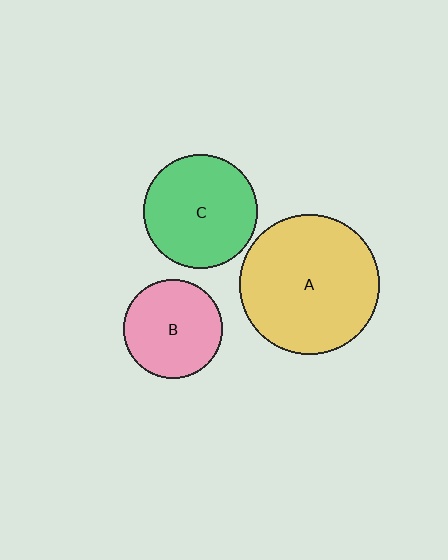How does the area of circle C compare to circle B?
Approximately 1.3 times.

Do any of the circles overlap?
No, none of the circles overlap.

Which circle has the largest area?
Circle A (yellow).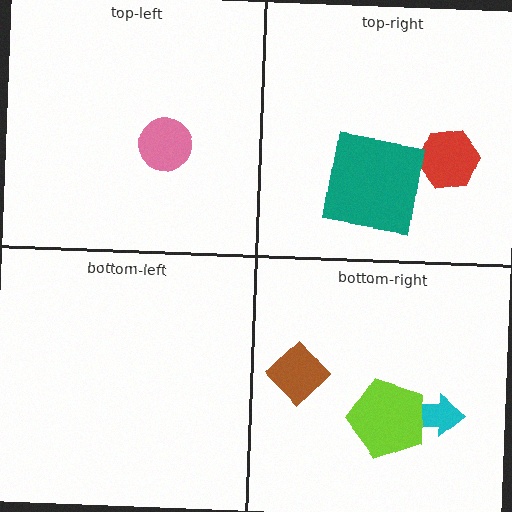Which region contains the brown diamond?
The bottom-right region.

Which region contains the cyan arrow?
The bottom-right region.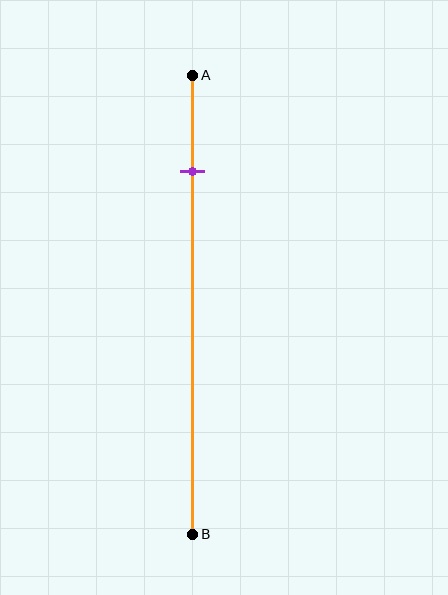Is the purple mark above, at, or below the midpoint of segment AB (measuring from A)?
The purple mark is above the midpoint of segment AB.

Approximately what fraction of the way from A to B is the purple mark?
The purple mark is approximately 20% of the way from A to B.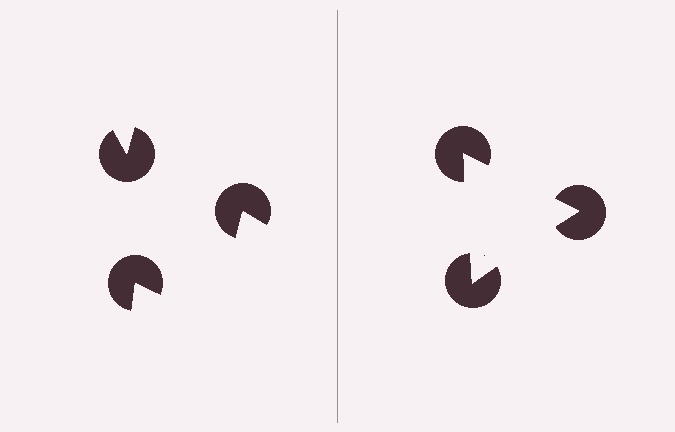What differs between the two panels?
The pac-man discs are positioned identically on both sides; only the wedge orientations differ. On the right they align to a triangle; on the left they are misaligned.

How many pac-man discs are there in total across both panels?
6 — 3 on each side.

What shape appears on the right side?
An illusory triangle.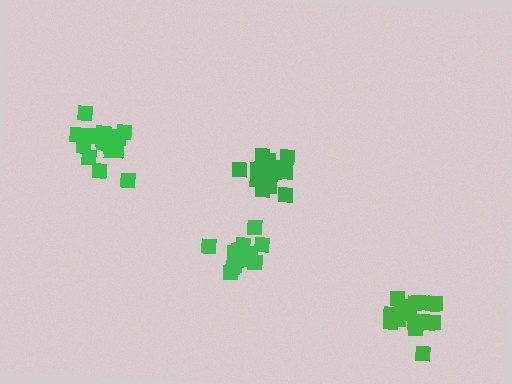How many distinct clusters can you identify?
There are 4 distinct clusters.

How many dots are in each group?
Group 1: 16 dots, Group 2: 18 dots, Group 3: 17 dots, Group 4: 16 dots (67 total).